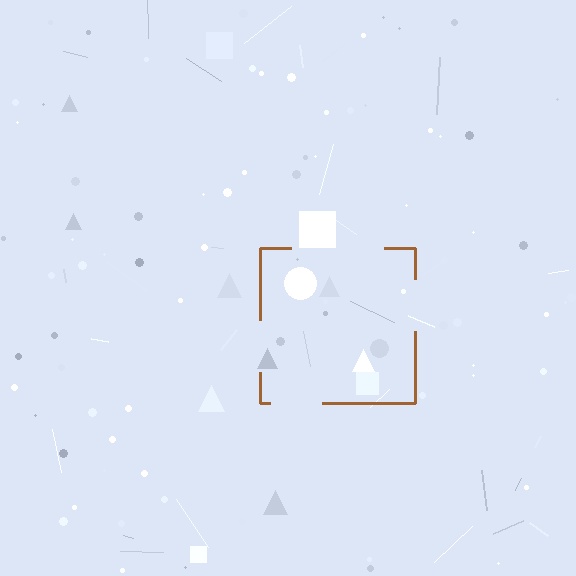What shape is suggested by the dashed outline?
The dashed outline suggests a square.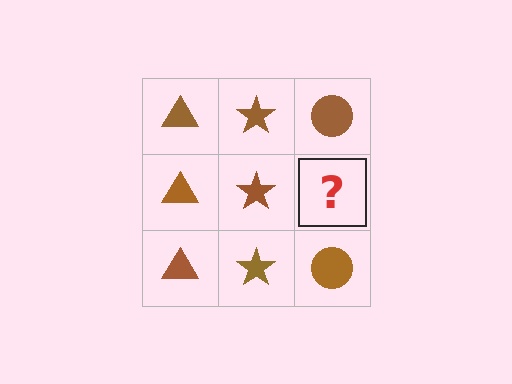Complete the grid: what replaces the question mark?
The question mark should be replaced with a brown circle.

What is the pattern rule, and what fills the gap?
The rule is that each column has a consistent shape. The gap should be filled with a brown circle.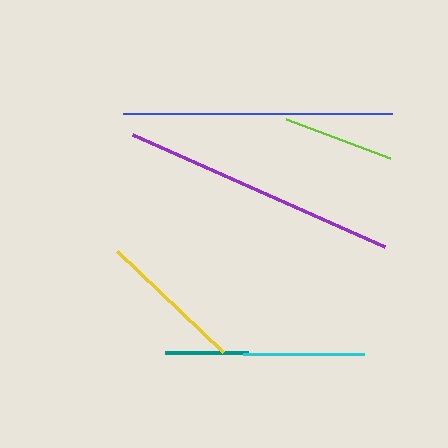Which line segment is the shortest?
The teal line is the shortest at approximately 83 pixels.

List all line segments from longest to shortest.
From longest to shortest: purple, blue, yellow, cyan, lime, teal.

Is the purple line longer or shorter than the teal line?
The purple line is longer than the teal line.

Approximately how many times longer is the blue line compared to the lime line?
The blue line is approximately 2.4 times the length of the lime line.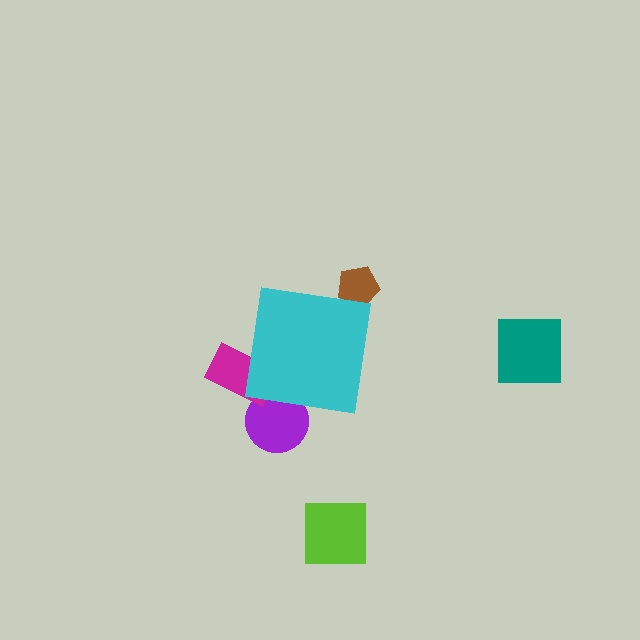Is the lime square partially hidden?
No, the lime square is fully visible.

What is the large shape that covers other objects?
A cyan square.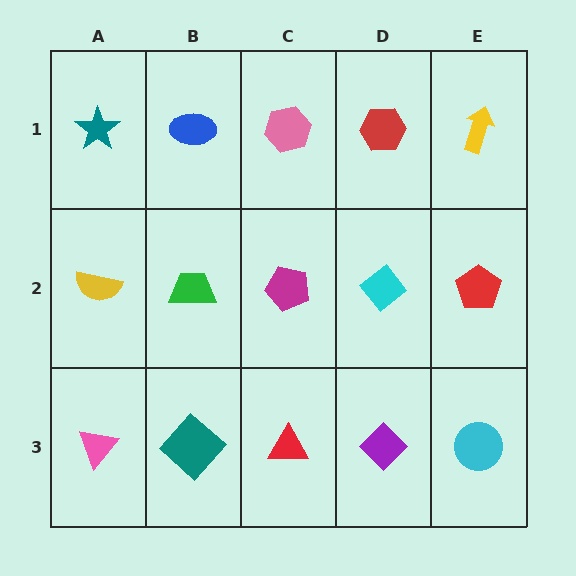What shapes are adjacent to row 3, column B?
A green trapezoid (row 2, column B), a pink triangle (row 3, column A), a red triangle (row 3, column C).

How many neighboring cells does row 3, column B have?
3.